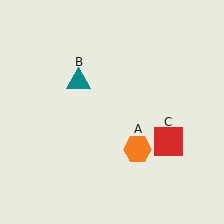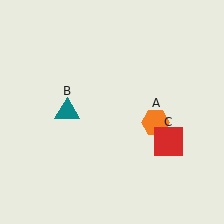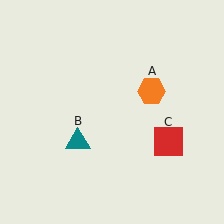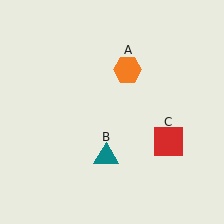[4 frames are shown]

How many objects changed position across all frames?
2 objects changed position: orange hexagon (object A), teal triangle (object B).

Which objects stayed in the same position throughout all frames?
Red square (object C) remained stationary.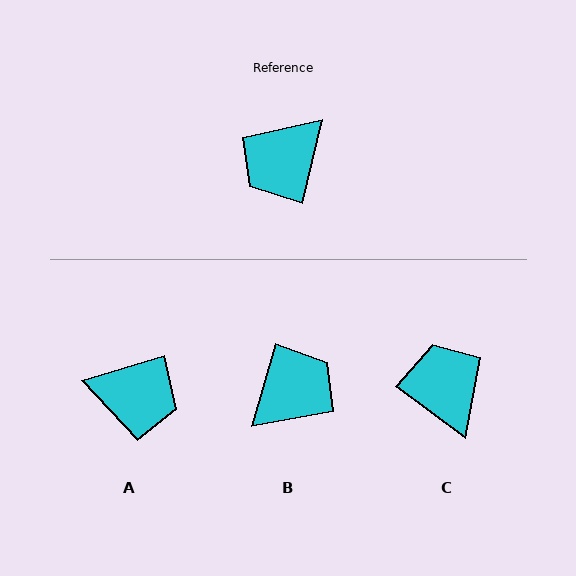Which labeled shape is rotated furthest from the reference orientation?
B, about 178 degrees away.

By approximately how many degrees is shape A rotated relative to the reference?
Approximately 121 degrees counter-clockwise.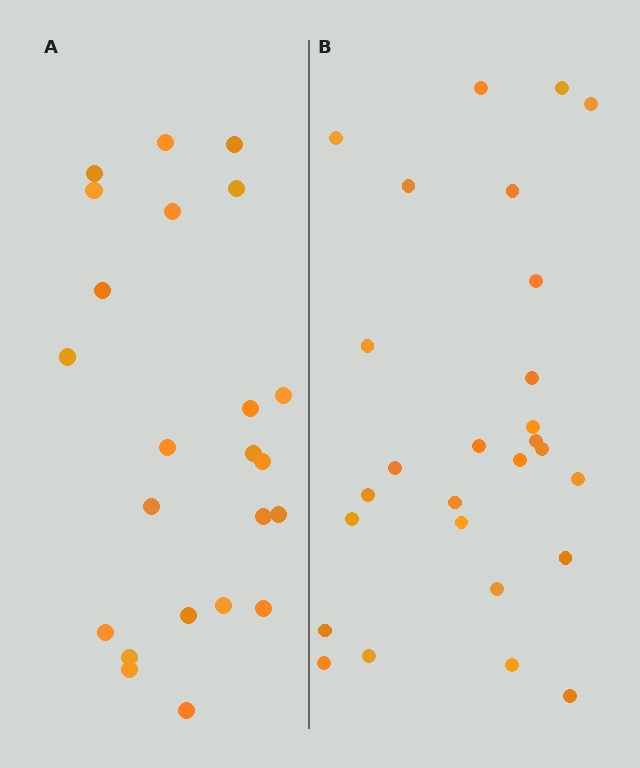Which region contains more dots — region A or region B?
Region B (the right region) has more dots.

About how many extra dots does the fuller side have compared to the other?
Region B has about 4 more dots than region A.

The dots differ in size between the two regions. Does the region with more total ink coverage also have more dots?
No. Region A has more total ink coverage because its dots are larger, but region B actually contains more individual dots. Total area can be misleading — the number of items is what matters here.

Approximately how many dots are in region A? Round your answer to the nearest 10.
About 20 dots. (The exact count is 23, which rounds to 20.)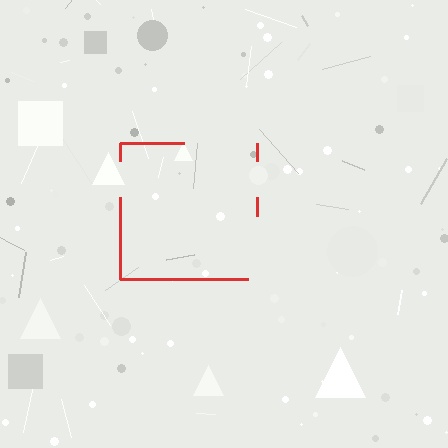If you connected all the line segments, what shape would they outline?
They would outline a square.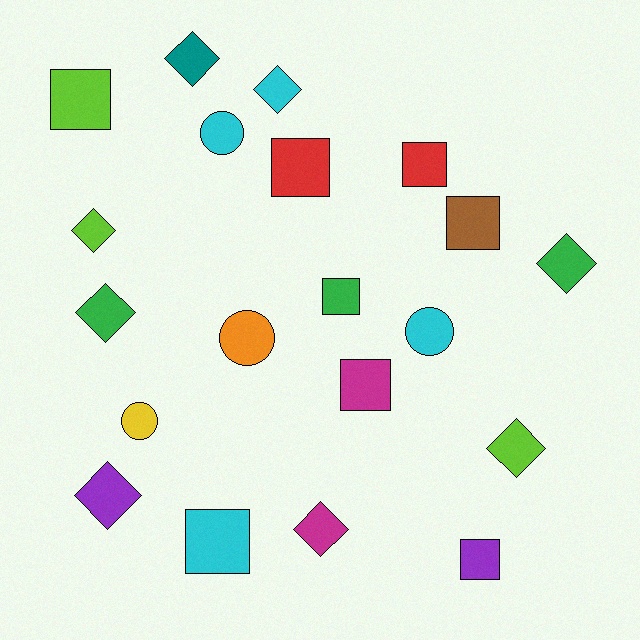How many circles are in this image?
There are 4 circles.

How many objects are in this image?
There are 20 objects.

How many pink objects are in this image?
There are no pink objects.